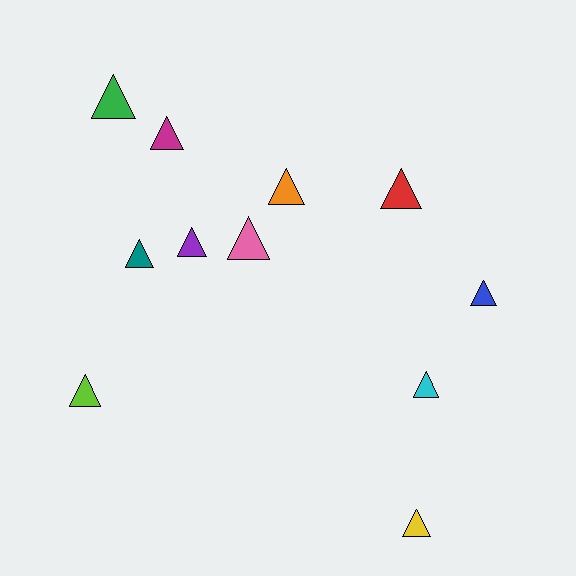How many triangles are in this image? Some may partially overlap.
There are 11 triangles.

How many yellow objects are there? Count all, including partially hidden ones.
There is 1 yellow object.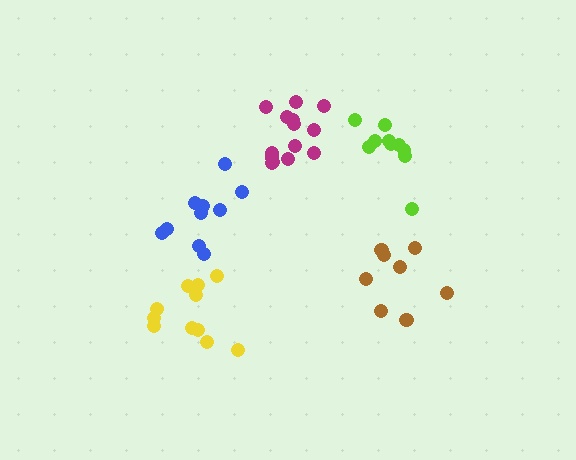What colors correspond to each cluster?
The clusters are colored: magenta, brown, yellow, lime, blue.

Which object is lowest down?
The yellow cluster is bottommost.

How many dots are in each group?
Group 1: 14 dots, Group 2: 8 dots, Group 3: 11 dots, Group 4: 10 dots, Group 5: 10 dots (53 total).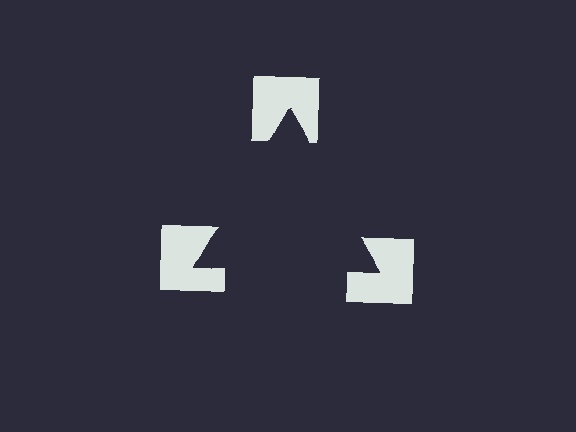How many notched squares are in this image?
There are 3 — one at each vertex of the illusory triangle.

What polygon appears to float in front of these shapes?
An illusory triangle — its edges are inferred from the aligned wedge cuts in the notched squares, not physically drawn.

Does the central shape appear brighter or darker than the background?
It typically appears slightly darker than the background, even though no actual brightness change is drawn.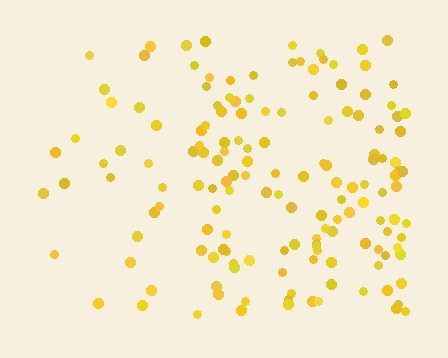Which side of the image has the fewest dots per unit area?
The left.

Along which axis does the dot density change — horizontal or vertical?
Horizontal.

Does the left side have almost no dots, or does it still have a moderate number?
Still a moderate number, just noticeably fewer than the right.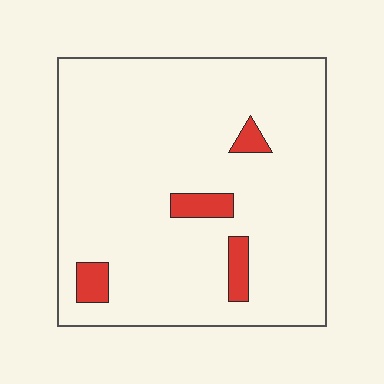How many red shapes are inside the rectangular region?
4.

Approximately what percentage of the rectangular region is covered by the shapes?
Approximately 5%.